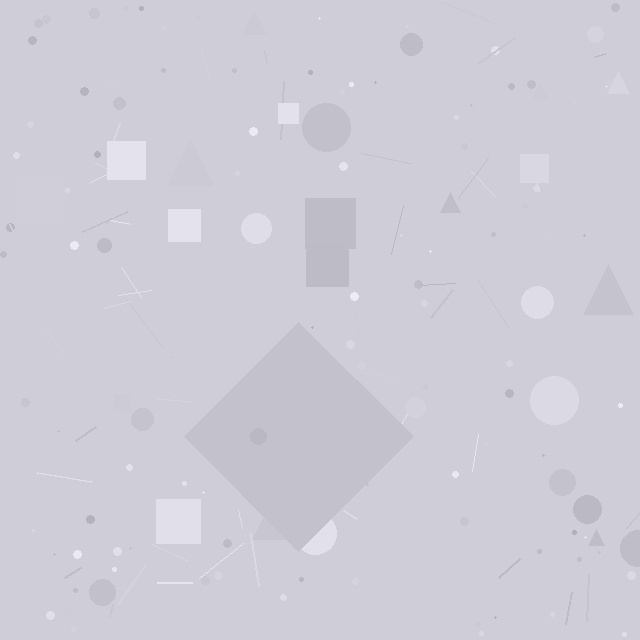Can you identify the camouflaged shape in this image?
The camouflaged shape is a diamond.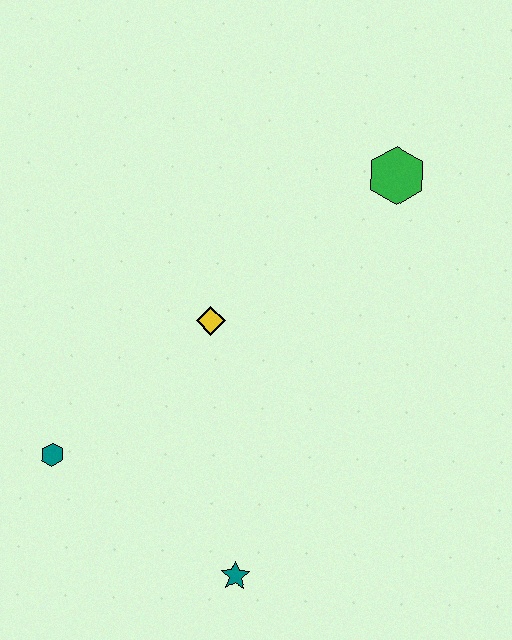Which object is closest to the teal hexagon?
The yellow diamond is closest to the teal hexagon.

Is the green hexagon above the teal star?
Yes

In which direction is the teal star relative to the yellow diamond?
The teal star is below the yellow diamond.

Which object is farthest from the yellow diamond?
The teal star is farthest from the yellow diamond.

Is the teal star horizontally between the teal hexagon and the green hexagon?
Yes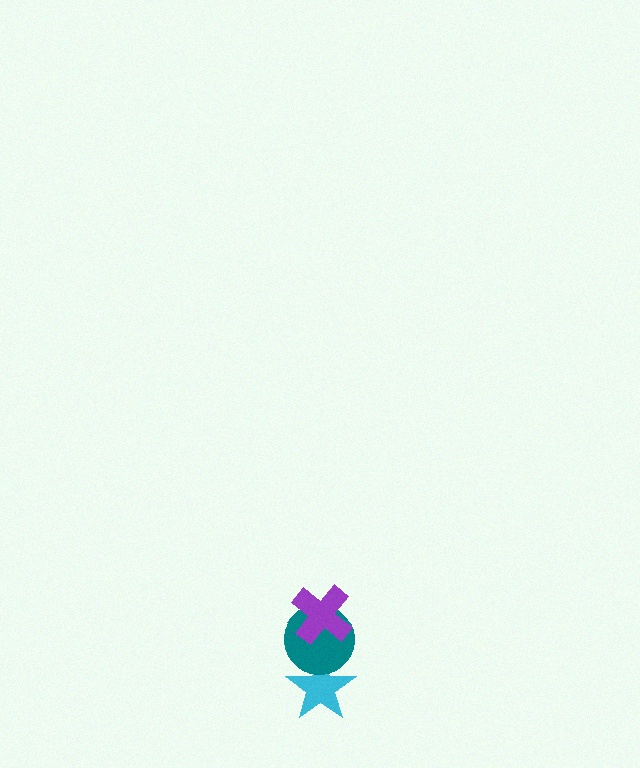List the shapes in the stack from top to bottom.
From top to bottom: the purple cross, the teal circle, the cyan star.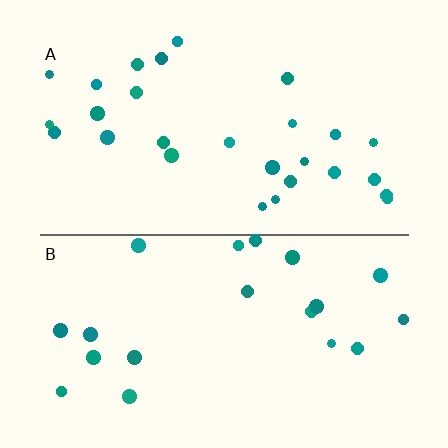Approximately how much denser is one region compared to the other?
Approximately 1.4× — region A over region B.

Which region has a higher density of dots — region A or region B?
A (the top).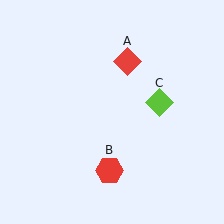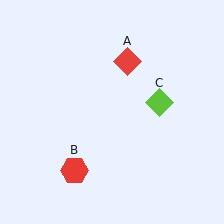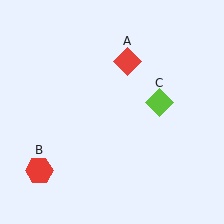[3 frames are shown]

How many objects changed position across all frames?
1 object changed position: red hexagon (object B).